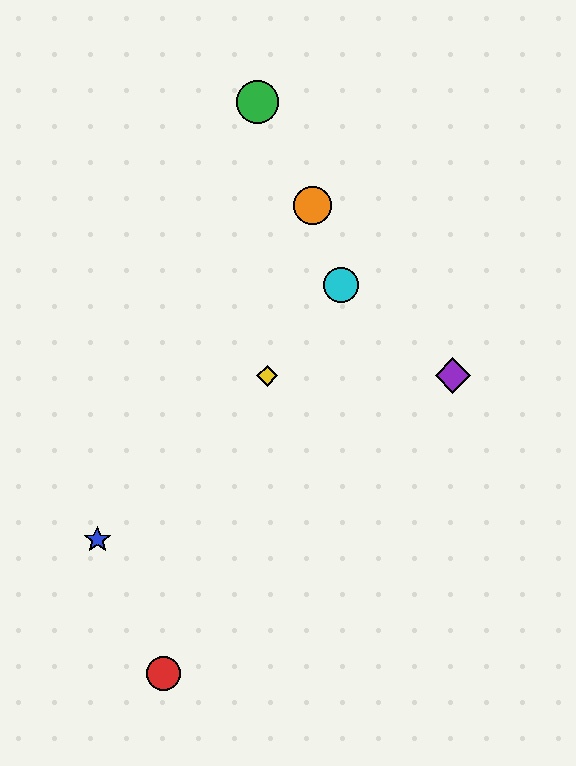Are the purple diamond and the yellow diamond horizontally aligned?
Yes, both are at y≈376.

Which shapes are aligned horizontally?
The yellow diamond, the purple diamond are aligned horizontally.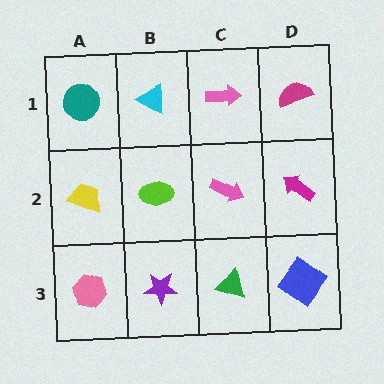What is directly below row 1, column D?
A magenta arrow.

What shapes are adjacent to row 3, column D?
A magenta arrow (row 2, column D), a green triangle (row 3, column C).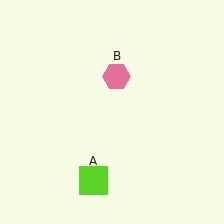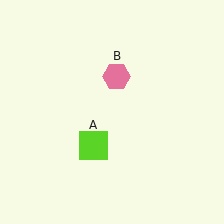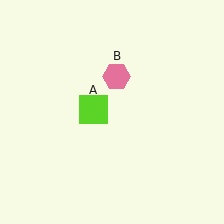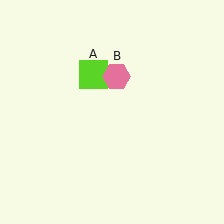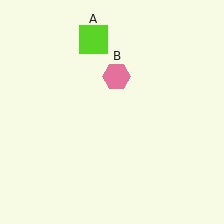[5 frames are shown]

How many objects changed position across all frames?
1 object changed position: lime square (object A).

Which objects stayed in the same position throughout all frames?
Pink hexagon (object B) remained stationary.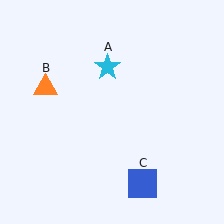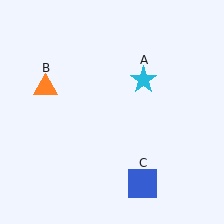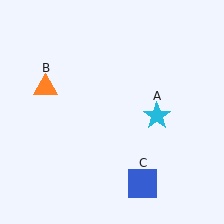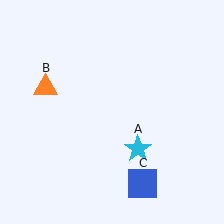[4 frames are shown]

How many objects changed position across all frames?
1 object changed position: cyan star (object A).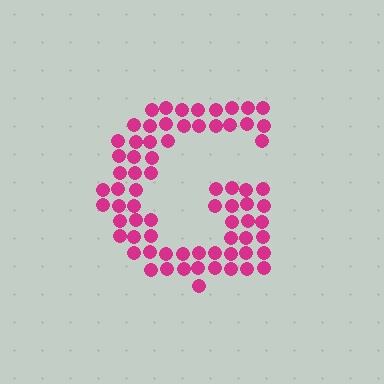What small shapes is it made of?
It is made of small circles.